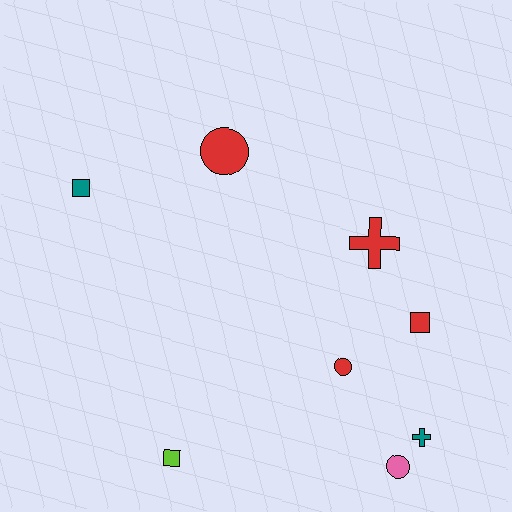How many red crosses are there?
There is 1 red cross.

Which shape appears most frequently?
Square, with 3 objects.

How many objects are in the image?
There are 8 objects.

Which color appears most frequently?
Red, with 4 objects.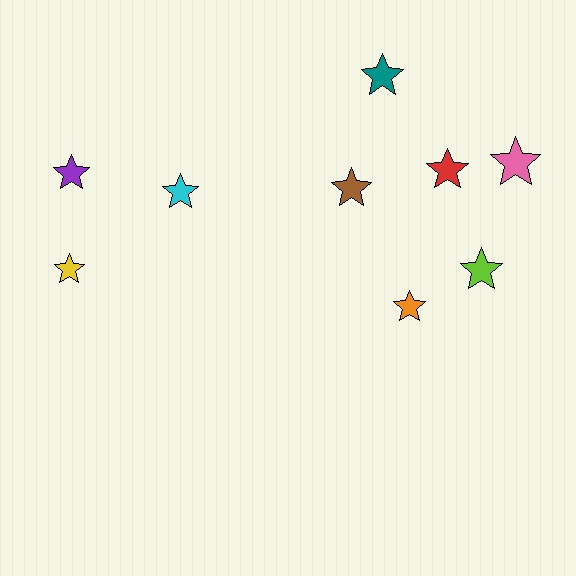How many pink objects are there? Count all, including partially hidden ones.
There is 1 pink object.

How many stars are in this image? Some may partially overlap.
There are 9 stars.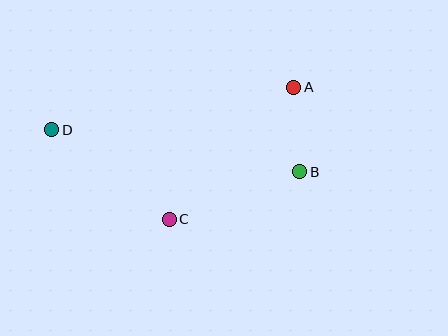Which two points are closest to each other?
Points A and B are closest to each other.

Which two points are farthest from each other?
Points B and D are farthest from each other.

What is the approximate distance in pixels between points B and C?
The distance between B and C is approximately 139 pixels.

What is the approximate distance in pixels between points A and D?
The distance between A and D is approximately 246 pixels.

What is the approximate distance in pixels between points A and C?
The distance between A and C is approximately 181 pixels.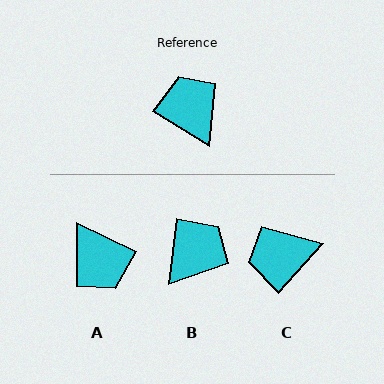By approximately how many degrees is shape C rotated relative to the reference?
Approximately 80 degrees counter-clockwise.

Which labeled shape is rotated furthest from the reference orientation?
A, about 174 degrees away.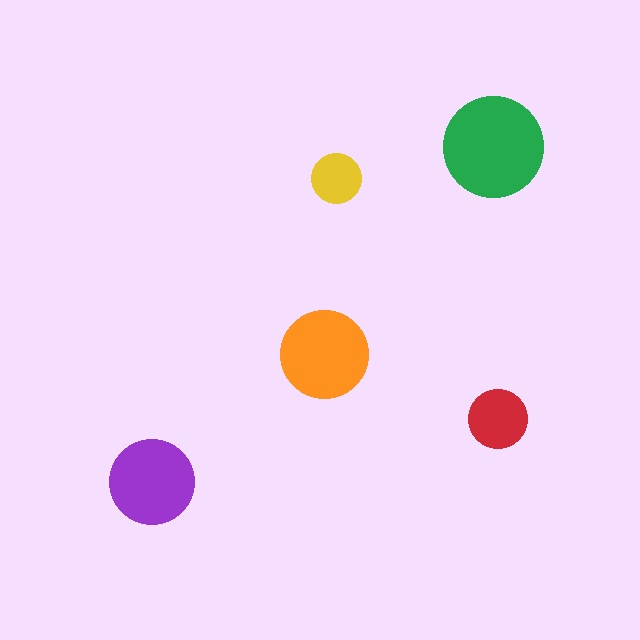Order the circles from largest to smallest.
the green one, the orange one, the purple one, the red one, the yellow one.